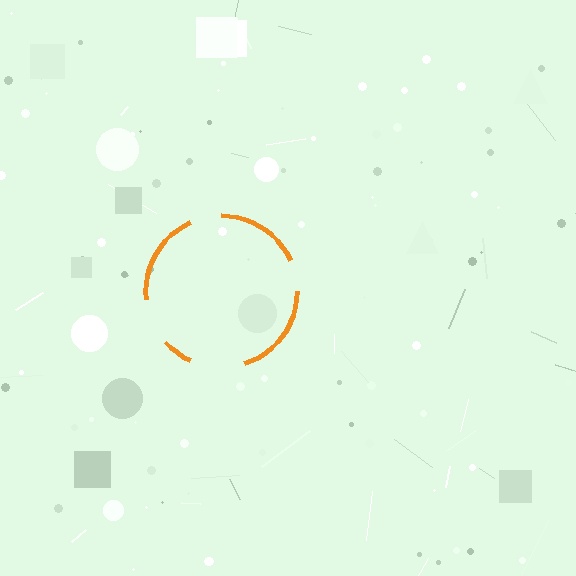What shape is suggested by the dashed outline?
The dashed outline suggests a circle.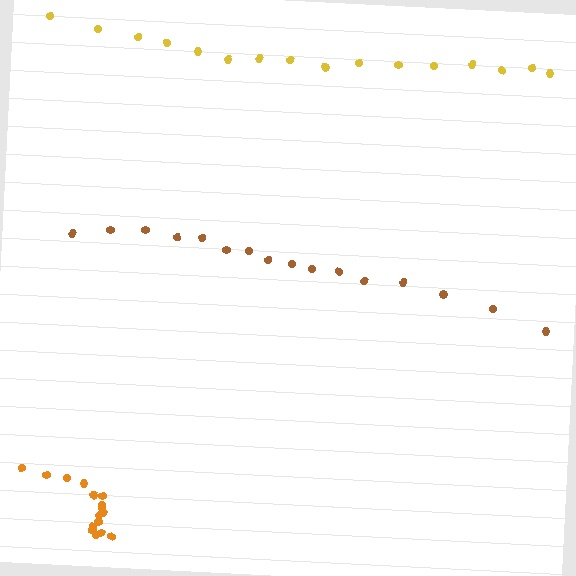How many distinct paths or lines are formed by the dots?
There are 3 distinct paths.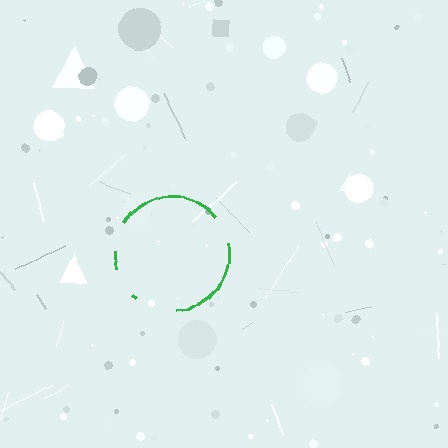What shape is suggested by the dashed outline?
The dashed outline suggests a circle.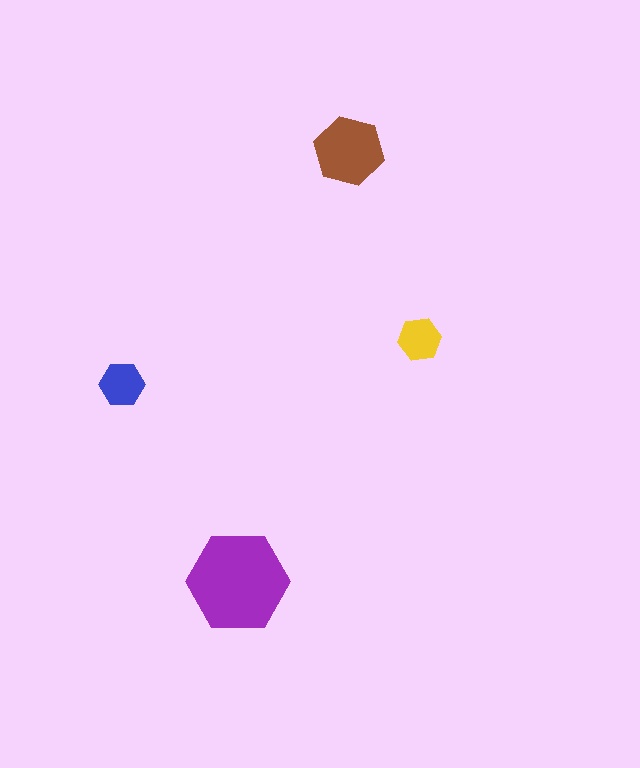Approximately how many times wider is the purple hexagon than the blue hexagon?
About 2 times wider.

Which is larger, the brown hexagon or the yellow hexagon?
The brown one.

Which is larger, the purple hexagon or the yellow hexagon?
The purple one.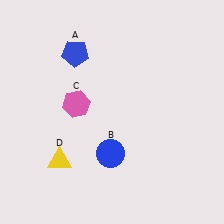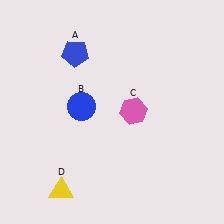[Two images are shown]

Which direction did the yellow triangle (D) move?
The yellow triangle (D) moved down.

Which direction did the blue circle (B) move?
The blue circle (B) moved up.